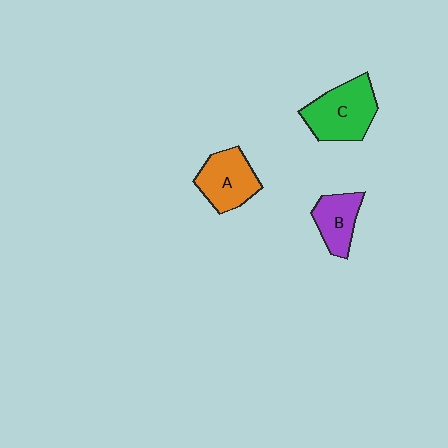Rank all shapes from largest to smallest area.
From largest to smallest: C (green), A (orange), B (purple).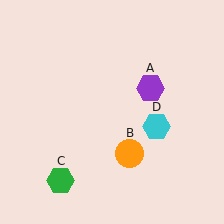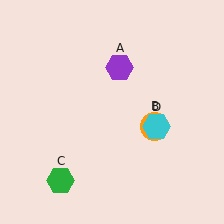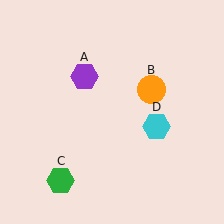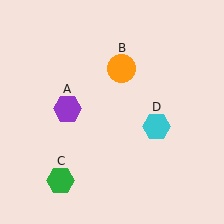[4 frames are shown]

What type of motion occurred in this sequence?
The purple hexagon (object A), orange circle (object B) rotated counterclockwise around the center of the scene.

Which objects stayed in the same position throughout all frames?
Green hexagon (object C) and cyan hexagon (object D) remained stationary.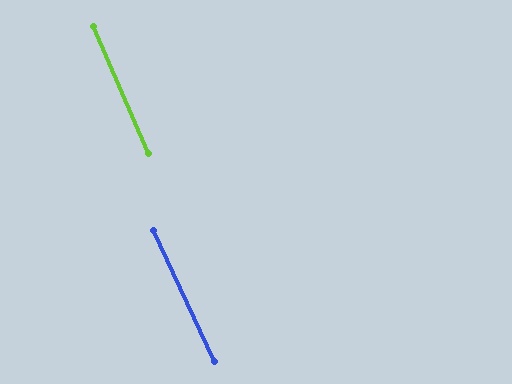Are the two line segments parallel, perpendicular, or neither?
Parallel — their directions differ by only 1.7°.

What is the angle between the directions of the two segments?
Approximately 2 degrees.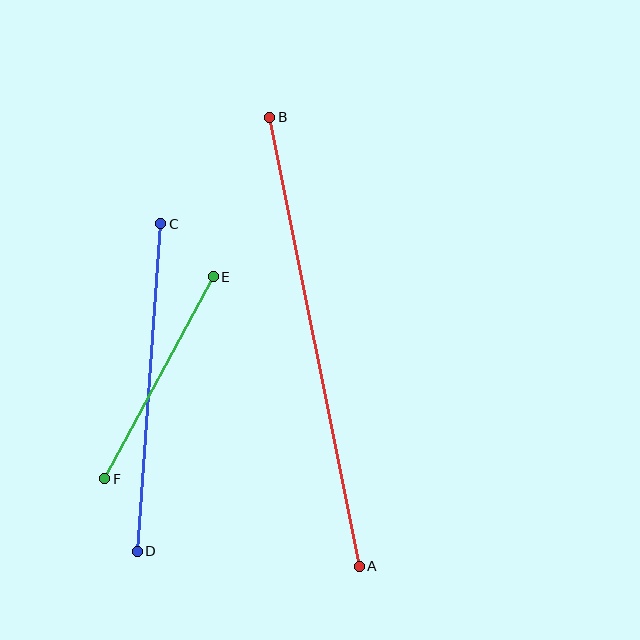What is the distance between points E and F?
The distance is approximately 229 pixels.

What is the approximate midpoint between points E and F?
The midpoint is at approximately (159, 378) pixels.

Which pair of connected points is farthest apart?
Points A and B are farthest apart.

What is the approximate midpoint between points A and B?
The midpoint is at approximately (314, 342) pixels.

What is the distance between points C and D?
The distance is approximately 328 pixels.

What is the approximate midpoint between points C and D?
The midpoint is at approximately (149, 388) pixels.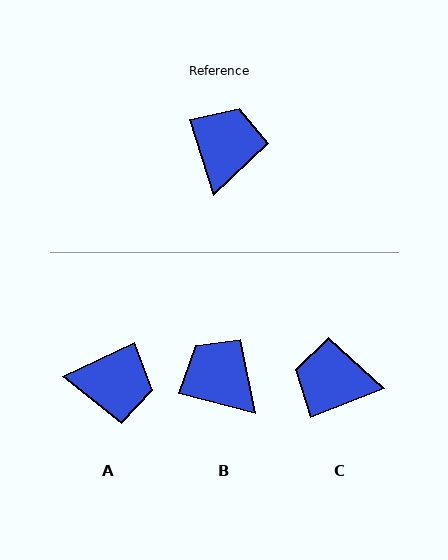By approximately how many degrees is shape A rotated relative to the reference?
Approximately 82 degrees clockwise.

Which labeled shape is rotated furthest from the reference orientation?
C, about 94 degrees away.